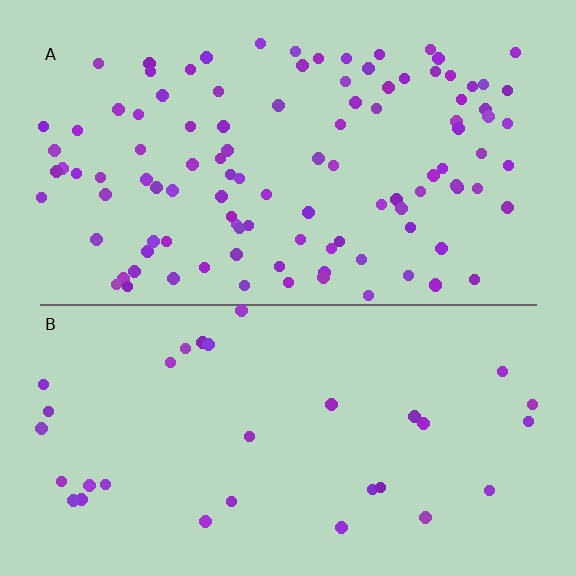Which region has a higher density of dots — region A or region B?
A (the top).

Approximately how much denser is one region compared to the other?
Approximately 3.4× — region A over region B.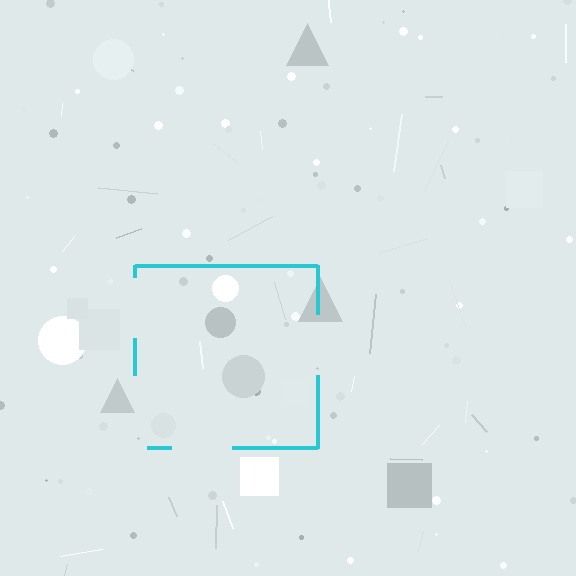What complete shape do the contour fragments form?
The contour fragments form a square.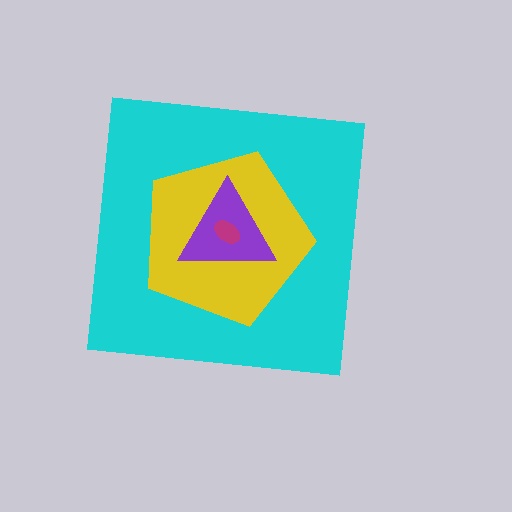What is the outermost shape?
The cyan square.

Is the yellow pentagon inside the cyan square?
Yes.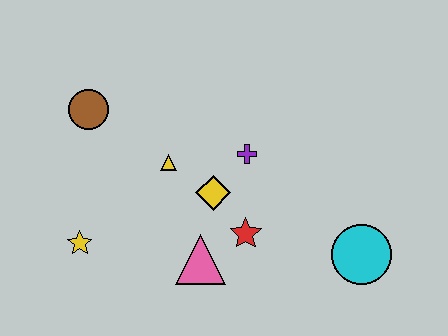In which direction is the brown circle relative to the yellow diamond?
The brown circle is to the left of the yellow diamond.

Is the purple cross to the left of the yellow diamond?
No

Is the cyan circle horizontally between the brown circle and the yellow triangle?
No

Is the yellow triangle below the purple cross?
Yes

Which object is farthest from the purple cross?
The yellow star is farthest from the purple cross.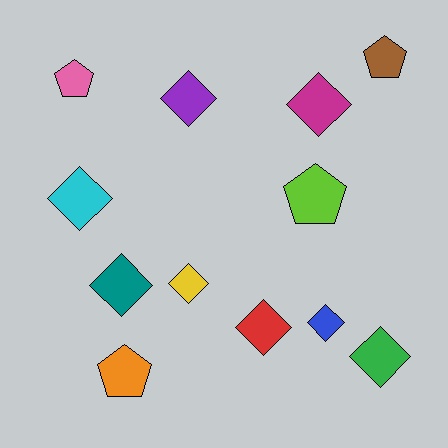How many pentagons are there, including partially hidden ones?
There are 4 pentagons.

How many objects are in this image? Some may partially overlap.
There are 12 objects.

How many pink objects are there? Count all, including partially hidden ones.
There is 1 pink object.